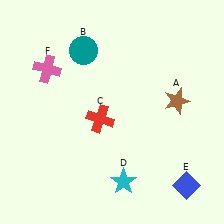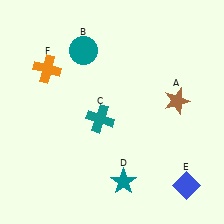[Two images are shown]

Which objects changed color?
C changed from red to teal. D changed from cyan to teal. F changed from pink to orange.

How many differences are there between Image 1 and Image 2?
There are 3 differences between the two images.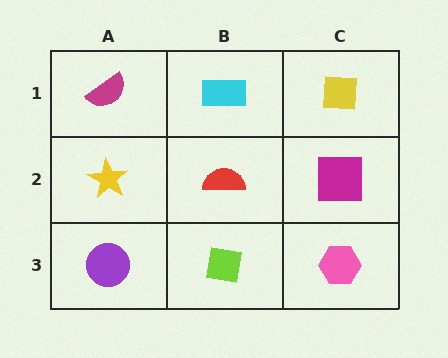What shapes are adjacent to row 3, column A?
A yellow star (row 2, column A), a lime square (row 3, column B).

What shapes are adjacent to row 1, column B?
A red semicircle (row 2, column B), a magenta semicircle (row 1, column A), a yellow square (row 1, column C).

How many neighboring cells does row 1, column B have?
3.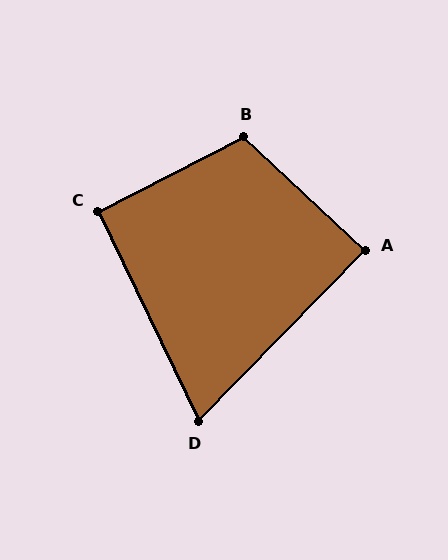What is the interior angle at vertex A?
Approximately 89 degrees (approximately right).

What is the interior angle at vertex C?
Approximately 91 degrees (approximately right).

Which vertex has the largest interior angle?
B, at approximately 110 degrees.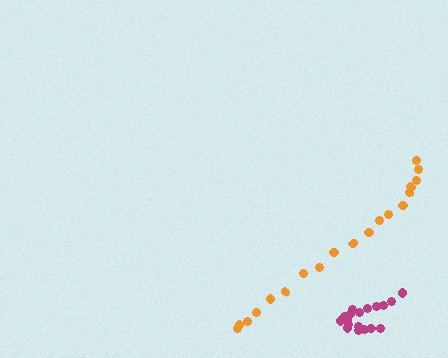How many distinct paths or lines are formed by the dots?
There are 2 distinct paths.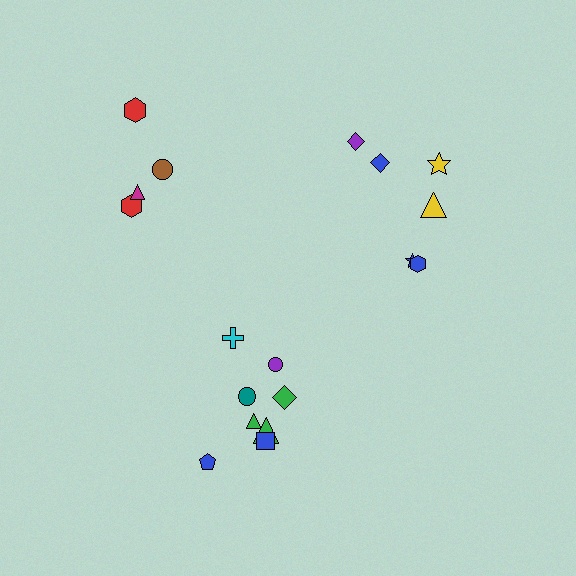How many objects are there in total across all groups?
There are 18 objects.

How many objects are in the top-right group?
There are 6 objects.